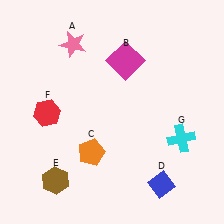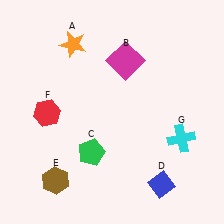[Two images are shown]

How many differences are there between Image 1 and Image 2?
There are 2 differences between the two images.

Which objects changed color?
A changed from pink to orange. C changed from orange to green.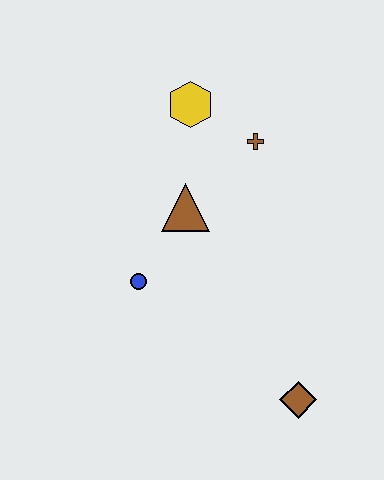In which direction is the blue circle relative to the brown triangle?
The blue circle is below the brown triangle.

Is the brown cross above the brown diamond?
Yes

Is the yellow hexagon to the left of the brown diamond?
Yes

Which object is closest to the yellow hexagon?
The brown cross is closest to the yellow hexagon.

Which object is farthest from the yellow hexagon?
The brown diamond is farthest from the yellow hexagon.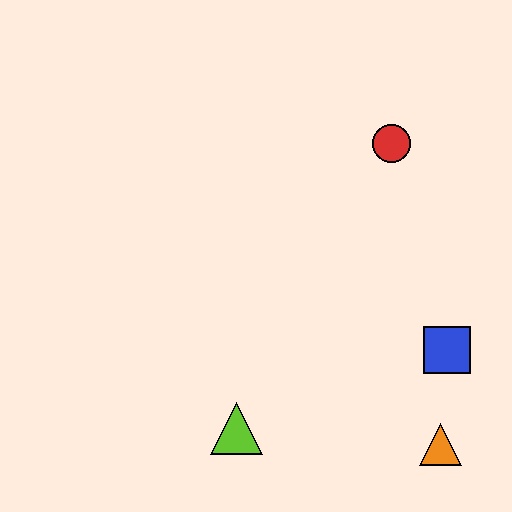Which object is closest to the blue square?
The orange triangle is closest to the blue square.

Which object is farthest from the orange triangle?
The red circle is farthest from the orange triangle.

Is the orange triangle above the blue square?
No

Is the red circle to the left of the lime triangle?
No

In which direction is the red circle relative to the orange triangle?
The red circle is above the orange triangle.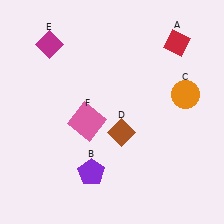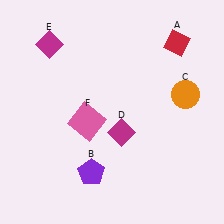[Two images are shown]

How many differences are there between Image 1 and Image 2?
There is 1 difference between the two images.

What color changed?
The diamond (D) changed from brown in Image 1 to magenta in Image 2.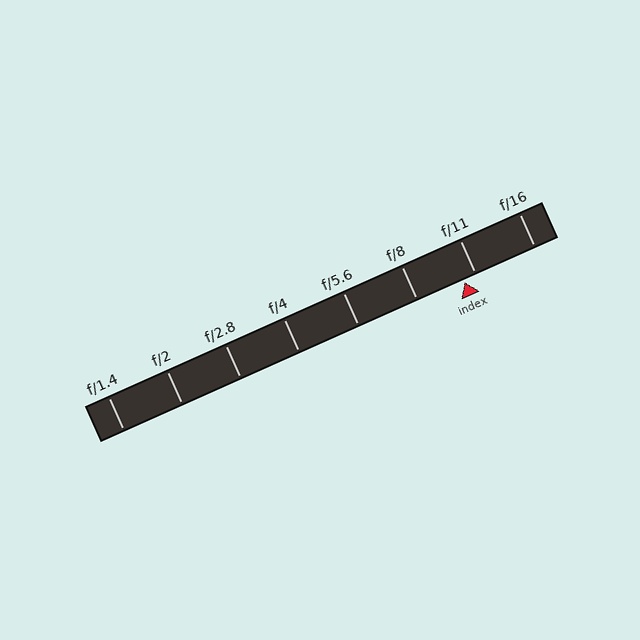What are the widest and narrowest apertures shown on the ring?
The widest aperture shown is f/1.4 and the narrowest is f/16.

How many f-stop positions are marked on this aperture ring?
There are 8 f-stop positions marked.